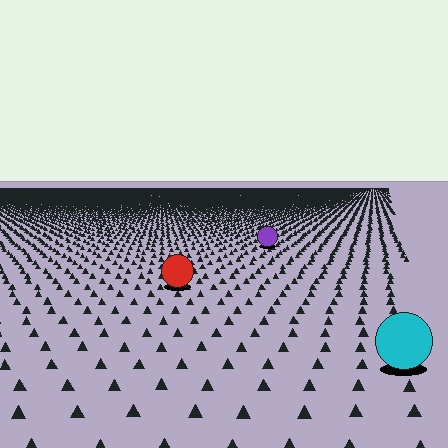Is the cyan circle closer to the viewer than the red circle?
Yes. The cyan circle is closer — you can tell from the texture gradient: the ground texture is coarser near it.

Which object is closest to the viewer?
The cyan circle is closest. The texture marks near it are larger and more spread out.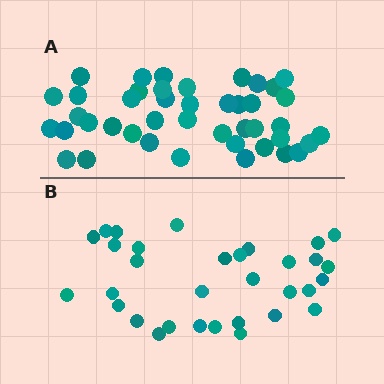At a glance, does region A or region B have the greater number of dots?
Region A (the top region) has more dots.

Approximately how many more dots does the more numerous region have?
Region A has roughly 12 or so more dots than region B.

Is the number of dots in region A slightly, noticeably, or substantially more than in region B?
Region A has noticeably more, but not dramatically so. The ratio is roughly 1.3 to 1.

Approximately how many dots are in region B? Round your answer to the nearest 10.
About 30 dots. (The exact count is 32, which rounds to 30.)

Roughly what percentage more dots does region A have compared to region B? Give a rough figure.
About 35% more.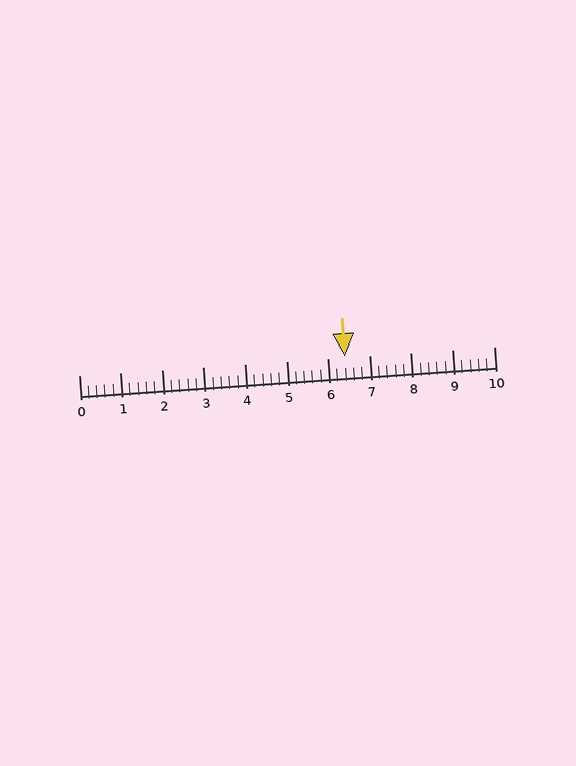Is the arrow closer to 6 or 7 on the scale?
The arrow is closer to 6.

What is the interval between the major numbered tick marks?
The major tick marks are spaced 1 units apart.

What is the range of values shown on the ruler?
The ruler shows values from 0 to 10.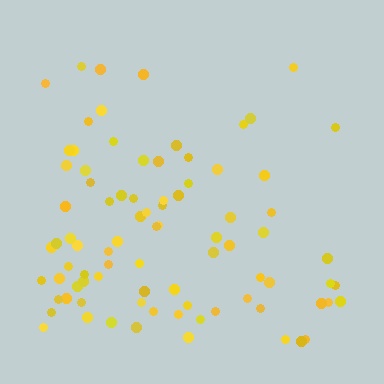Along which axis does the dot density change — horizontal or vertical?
Vertical.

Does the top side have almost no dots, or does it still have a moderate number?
Still a moderate number, just noticeably fewer than the bottom.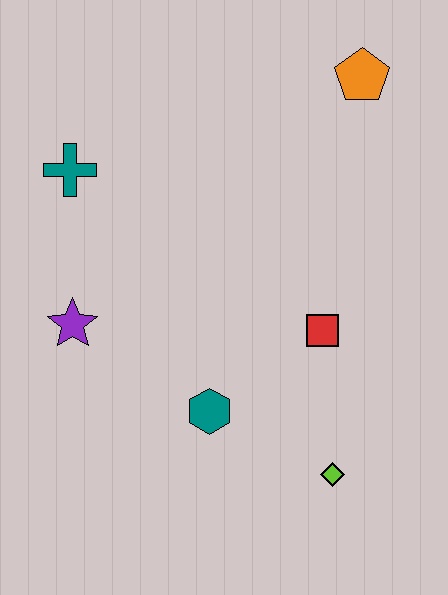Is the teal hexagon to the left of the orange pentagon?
Yes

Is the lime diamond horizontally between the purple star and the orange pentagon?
Yes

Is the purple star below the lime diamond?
No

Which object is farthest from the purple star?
The orange pentagon is farthest from the purple star.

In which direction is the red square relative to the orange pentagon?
The red square is below the orange pentagon.